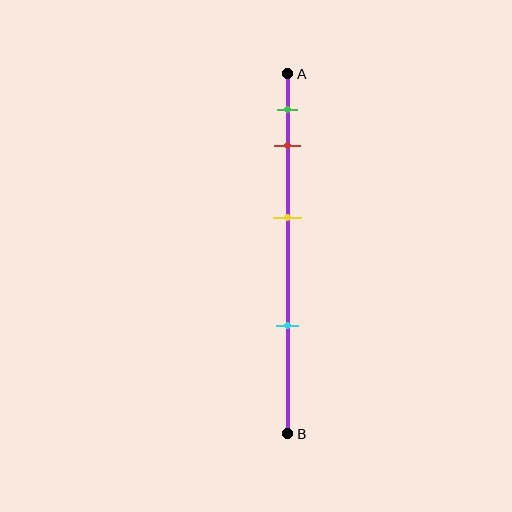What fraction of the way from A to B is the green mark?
The green mark is approximately 10% (0.1) of the way from A to B.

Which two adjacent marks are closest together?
The green and red marks are the closest adjacent pair.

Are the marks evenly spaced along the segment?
No, the marks are not evenly spaced.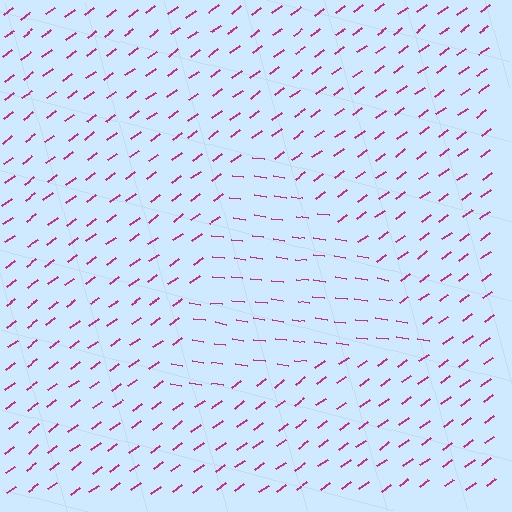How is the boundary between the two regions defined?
The boundary is defined purely by a change in line orientation (approximately 45 degrees difference). All lines are the same color and thickness.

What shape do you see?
I see a triangle.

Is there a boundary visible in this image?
Yes, there is a texture boundary formed by a change in line orientation.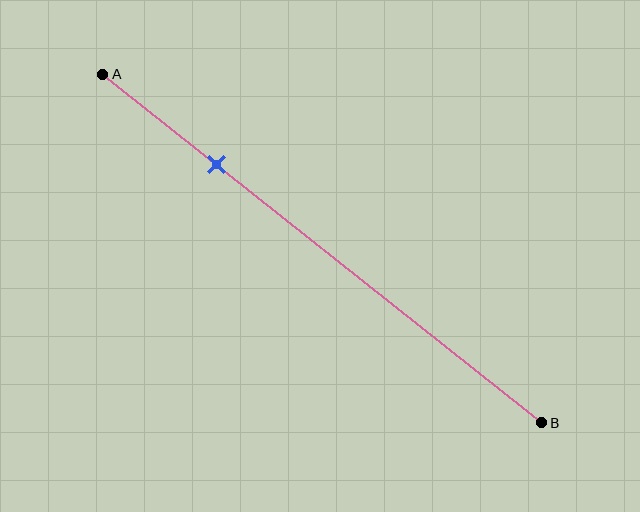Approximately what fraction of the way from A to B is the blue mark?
The blue mark is approximately 25% of the way from A to B.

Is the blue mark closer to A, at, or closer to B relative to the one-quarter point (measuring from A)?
The blue mark is approximately at the one-quarter point of segment AB.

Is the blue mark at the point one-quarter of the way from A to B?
Yes, the mark is approximately at the one-quarter point.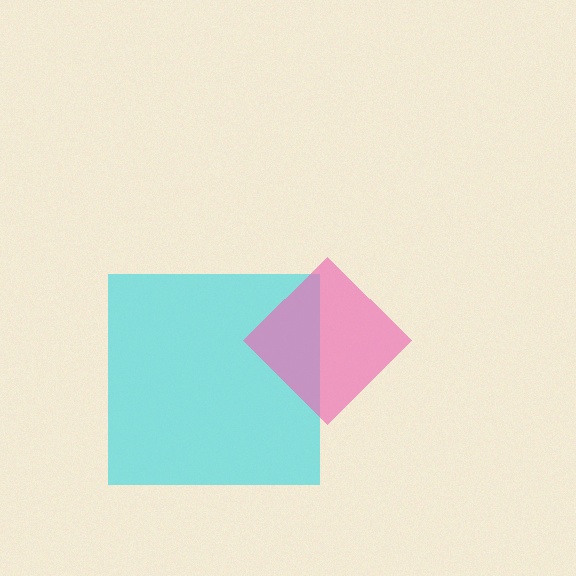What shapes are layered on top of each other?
The layered shapes are: a cyan square, a pink diamond.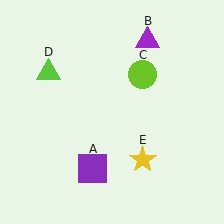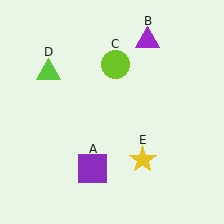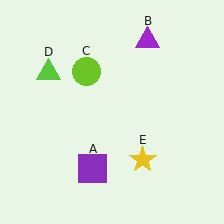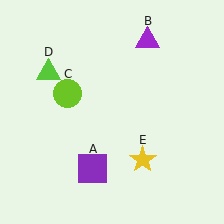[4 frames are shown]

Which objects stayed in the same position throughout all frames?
Purple square (object A) and purple triangle (object B) and lime triangle (object D) and yellow star (object E) remained stationary.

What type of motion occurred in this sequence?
The lime circle (object C) rotated counterclockwise around the center of the scene.